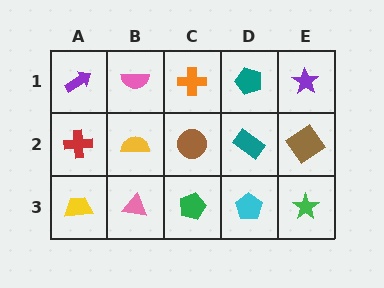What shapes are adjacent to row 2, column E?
A purple star (row 1, column E), a green star (row 3, column E), a teal rectangle (row 2, column D).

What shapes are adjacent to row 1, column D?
A teal rectangle (row 2, column D), an orange cross (row 1, column C), a purple star (row 1, column E).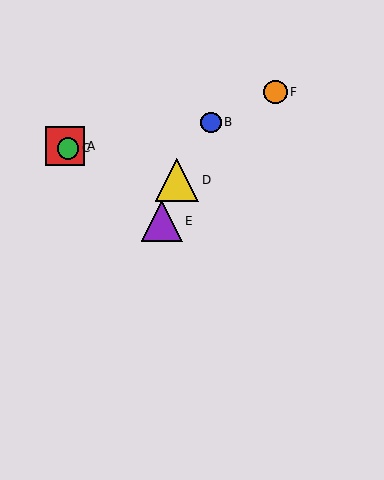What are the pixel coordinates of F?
Object F is at (275, 92).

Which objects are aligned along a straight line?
Objects A, C, E are aligned along a straight line.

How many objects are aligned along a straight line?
3 objects (A, C, E) are aligned along a straight line.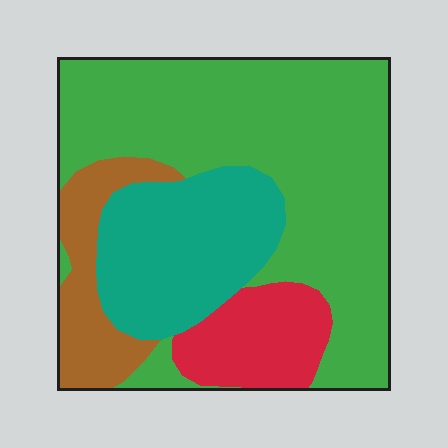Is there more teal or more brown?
Teal.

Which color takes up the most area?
Green, at roughly 55%.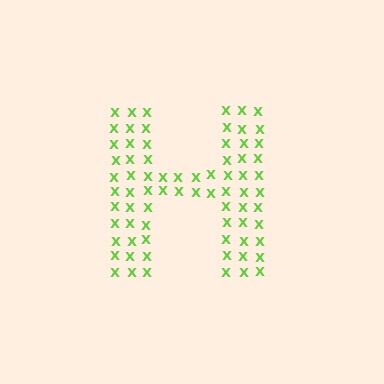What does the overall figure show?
The overall figure shows the letter H.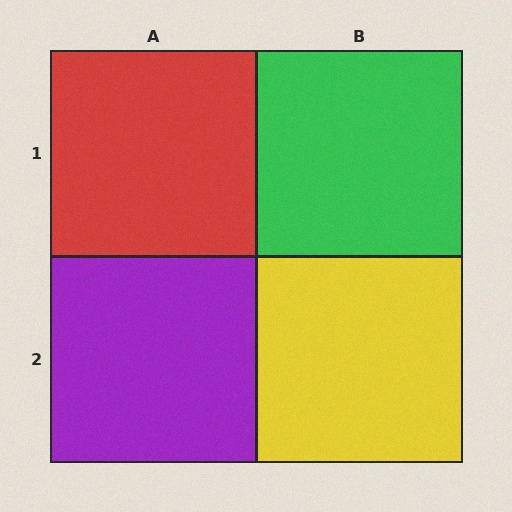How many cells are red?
1 cell is red.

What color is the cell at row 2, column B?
Yellow.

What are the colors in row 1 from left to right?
Red, green.